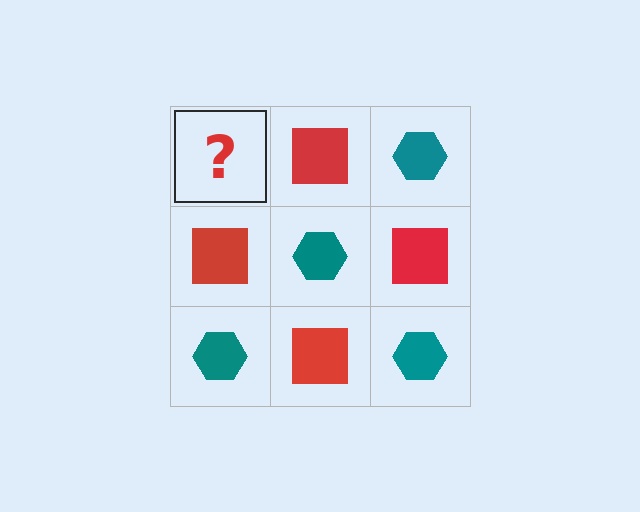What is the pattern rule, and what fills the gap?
The rule is that it alternates teal hexagon and red square in a checkerboard pattern. The gap should be filled with a teal hexagon.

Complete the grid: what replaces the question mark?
The question mark should be replaced with a teal hexagon.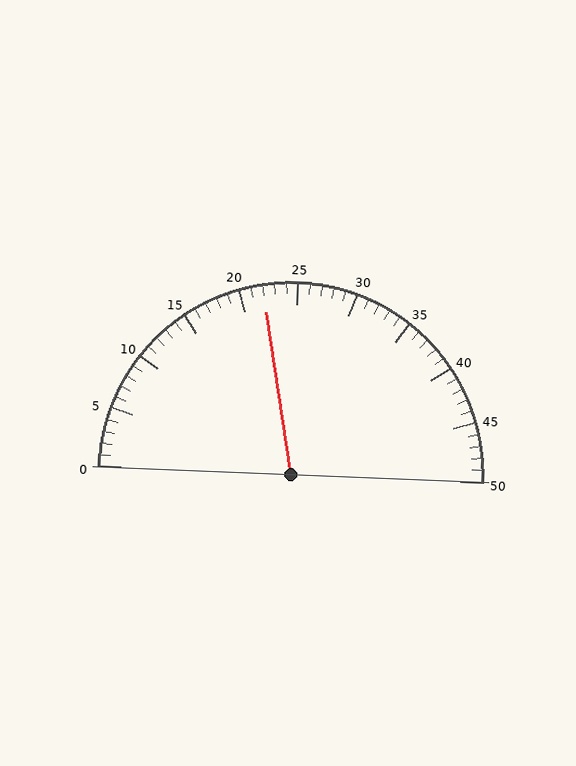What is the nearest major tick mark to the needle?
The nearest major tick mark is 20.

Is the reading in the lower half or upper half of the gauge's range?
The reading is in the lower half of the range (0 to 50).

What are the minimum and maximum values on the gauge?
The gauge ranges from 0 to 50.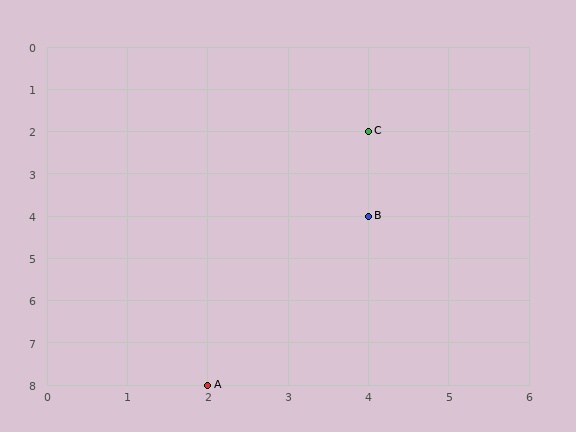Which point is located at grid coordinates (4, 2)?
Point C is at (4, 2).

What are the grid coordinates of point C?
Point C is at grid coordinates (4, 2).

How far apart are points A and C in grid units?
Points A and C are 2 columns and 6 rows apart (about 6.3 grid units diagonally).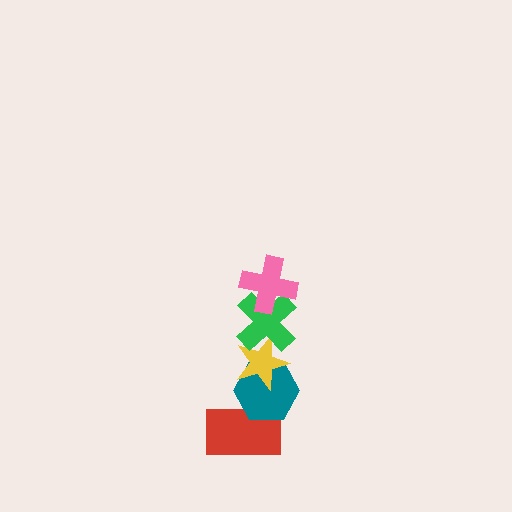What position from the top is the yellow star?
The yellow star is 3rd from the top.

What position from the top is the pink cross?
The pink cross is 1st from the top.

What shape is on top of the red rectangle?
The teal hexagon is on top of the red rectangle.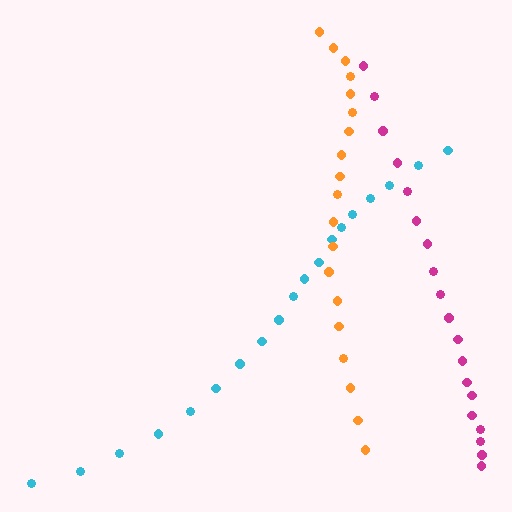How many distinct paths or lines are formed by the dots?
There are 3 distinct paths.